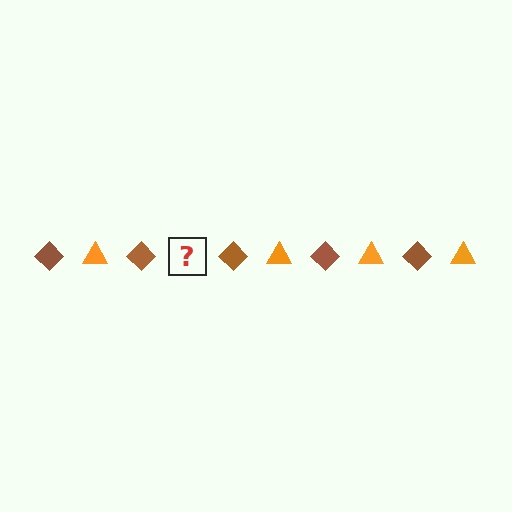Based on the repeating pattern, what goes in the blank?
The blank should be an orange triangle.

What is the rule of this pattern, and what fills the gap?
The rule is that the pattern alternates between brown diamond and orange triangle. The gap should be filled with an orange triangle.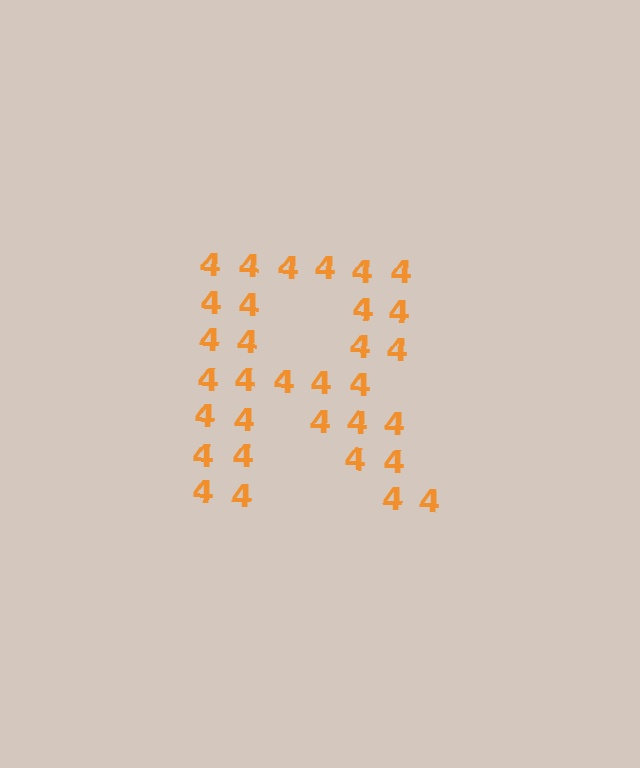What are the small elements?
The small elements are digit 4's.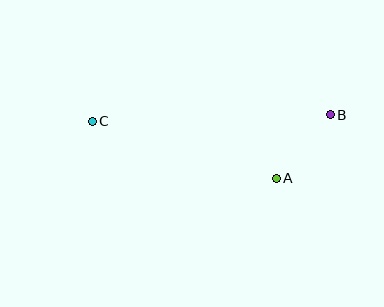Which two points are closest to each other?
Points A and B are closest to each other.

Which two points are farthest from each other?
Points B and C are farthest from each other.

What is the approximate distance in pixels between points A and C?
The distance between A and C is approximately 193 pixels.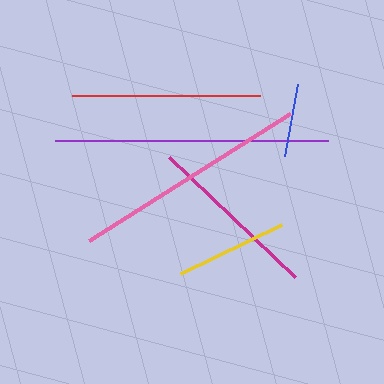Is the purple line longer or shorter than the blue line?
The purple line is longer than the blue line.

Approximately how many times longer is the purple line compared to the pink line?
The purple line is approximately 1.1 times the length of the pink line.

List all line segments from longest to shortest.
From longest to shortest: purple, pink, red, magenta, yellow, blue.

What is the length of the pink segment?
The pink segment is approximately 238 pixels long.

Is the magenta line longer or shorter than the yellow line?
The magenta line is longer than the yellow line.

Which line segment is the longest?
The purple line is the longest at approximately 273 pixels.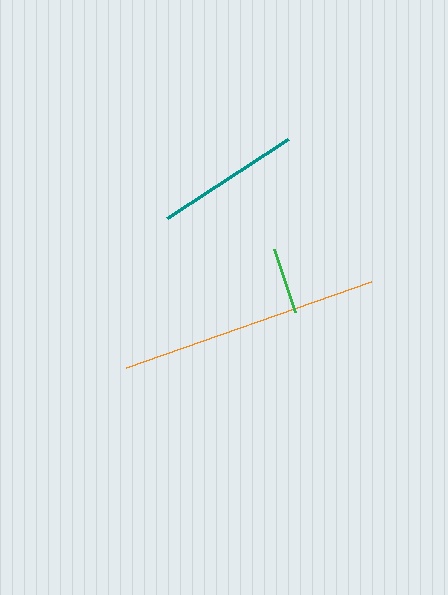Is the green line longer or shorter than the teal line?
The teal line is longer than the green line.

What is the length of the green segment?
The green segment is approximately 66 pixels long.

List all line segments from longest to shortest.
From longest to shortest: orange, teal, green.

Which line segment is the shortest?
The green line is the shortest at approximately 66 pixels.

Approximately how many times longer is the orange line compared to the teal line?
The orange line is approximately 1.8 times the length of the teal line.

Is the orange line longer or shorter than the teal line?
The orange line is longer than the teal line.